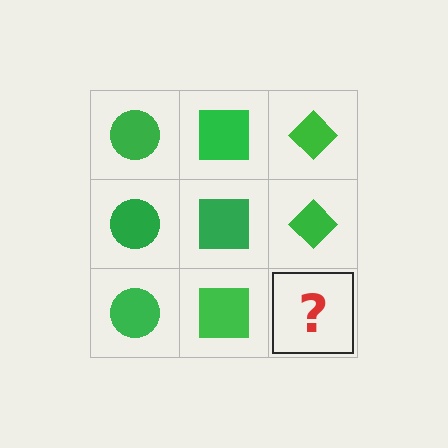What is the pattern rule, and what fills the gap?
The rule is that each column has a consistent shape. The gap should be filled with a green diamond.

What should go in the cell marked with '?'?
The missing cell should contain a green diamond.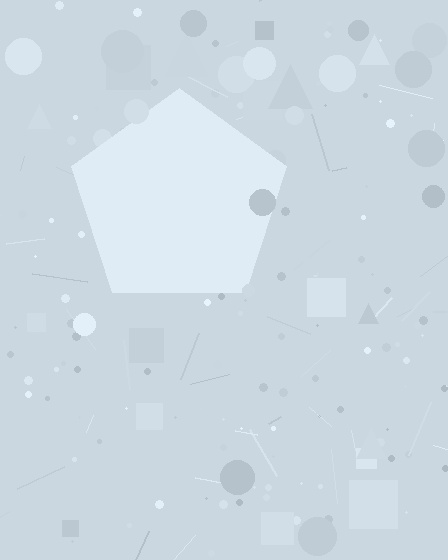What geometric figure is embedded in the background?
A pentagon is embedded in the background.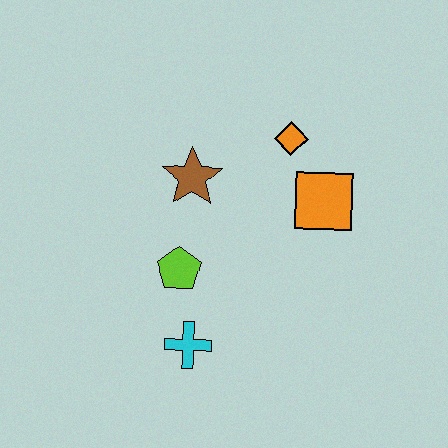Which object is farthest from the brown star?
The cyan cross is farthest from the brown star.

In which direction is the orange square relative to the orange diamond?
The orange square is below the orange diamond.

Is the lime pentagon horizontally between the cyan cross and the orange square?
No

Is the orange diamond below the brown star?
No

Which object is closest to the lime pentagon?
The cyan cross is closest to the lime pentagon.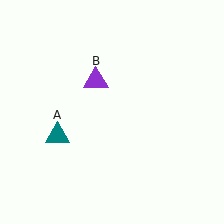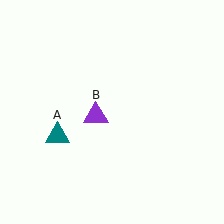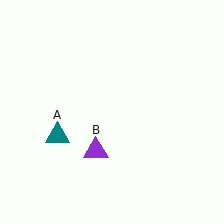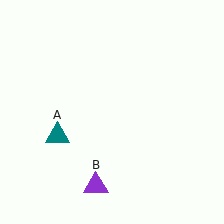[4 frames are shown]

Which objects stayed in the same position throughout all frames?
Teal triangle (object A) remained stationary.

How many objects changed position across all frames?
1 object changed position: purple triangle (object B).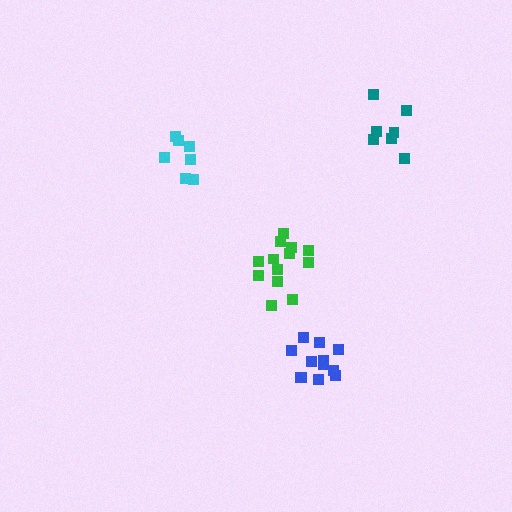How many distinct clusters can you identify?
There are 4 distinct clusters.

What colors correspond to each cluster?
The clusters are colored: cyan, blue, teal, green.